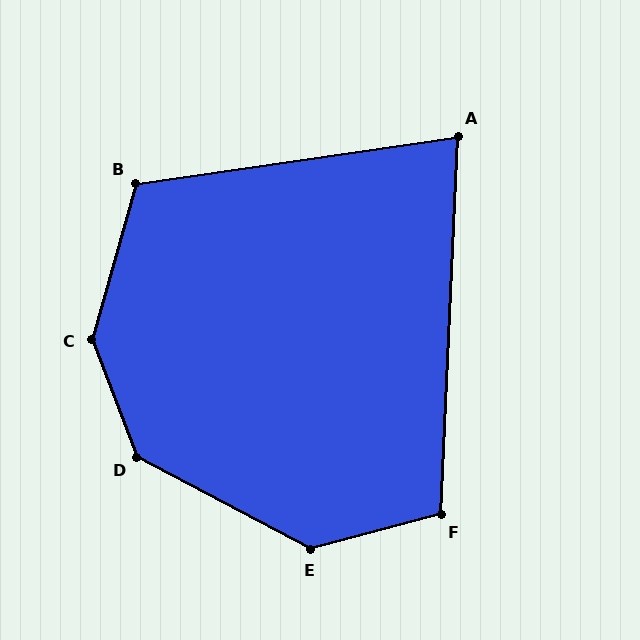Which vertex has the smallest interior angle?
A, at approximately 79 degrees.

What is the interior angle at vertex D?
Approximately 139 degrees (obtuse).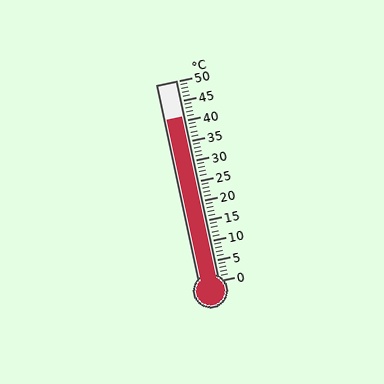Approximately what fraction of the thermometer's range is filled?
The thermometer is filled to approximately 80% of its range.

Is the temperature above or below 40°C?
The temperature is above 40°C.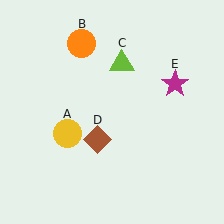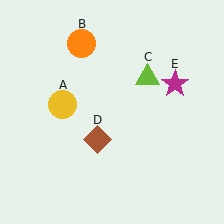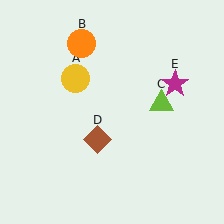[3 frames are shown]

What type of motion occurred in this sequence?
The yellow circle (object A), lime triangle (object C) rotated clockwise around the center of the scene.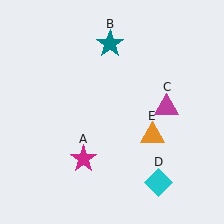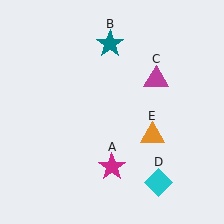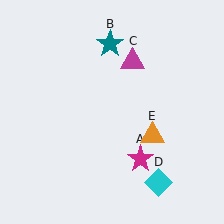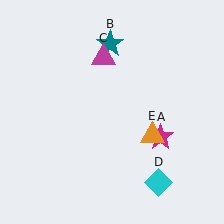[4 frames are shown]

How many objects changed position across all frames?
2 objects changed position: magenta star (object A), magenta triangle (object C).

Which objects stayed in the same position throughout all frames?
Teal star (object B) and cyan diamond (object D) and orange triangle (object E) remained stationary.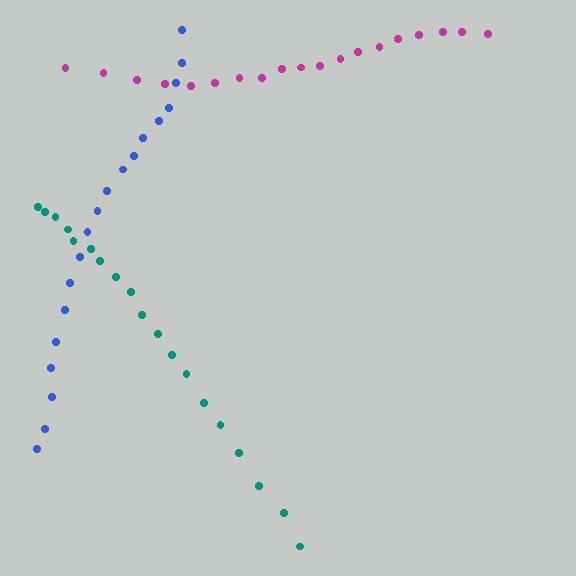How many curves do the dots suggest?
There are 3 distinct paths.